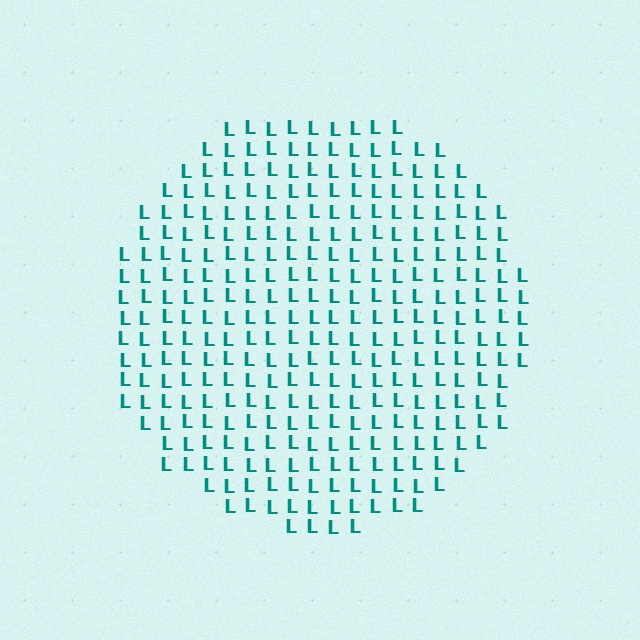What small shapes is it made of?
It is made of small letter L's.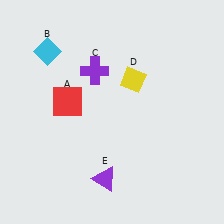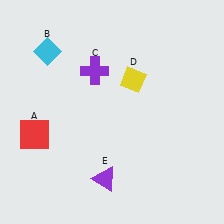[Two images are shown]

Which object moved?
The red square (A) moved left.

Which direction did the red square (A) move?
The red square (A) moved left.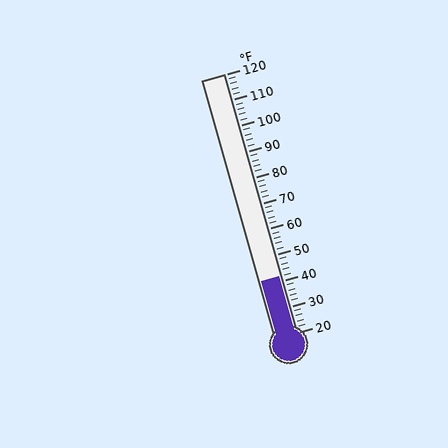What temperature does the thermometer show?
The thermometer shows approximately 42°F.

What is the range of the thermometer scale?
The thermometer scale ranges from 20°F to 120°F.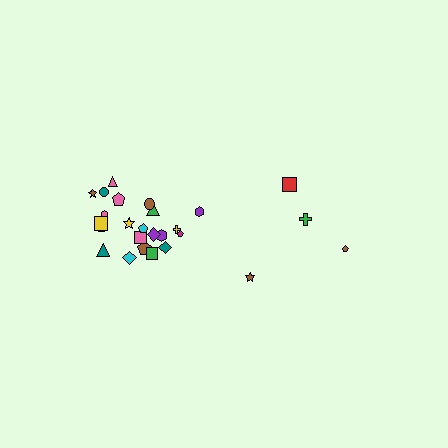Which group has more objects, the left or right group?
The left group.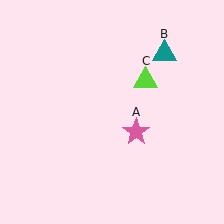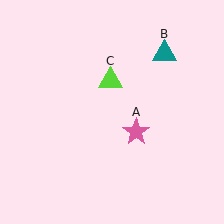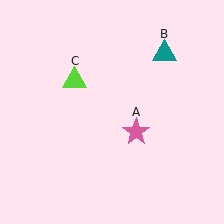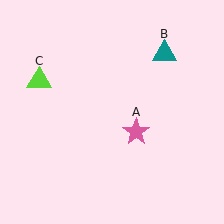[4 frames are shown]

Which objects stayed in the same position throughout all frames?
Pink star (object A) and teal triangle (object B) remained stationary.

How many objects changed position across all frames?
1 object changed position: lime triangle (object C).